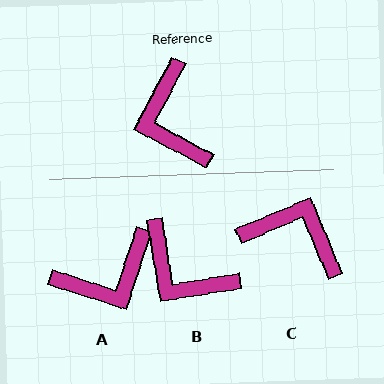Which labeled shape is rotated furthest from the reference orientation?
C, about 130 degrees away.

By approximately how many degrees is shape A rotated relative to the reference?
Approximately 100 degrees counter-clockwise.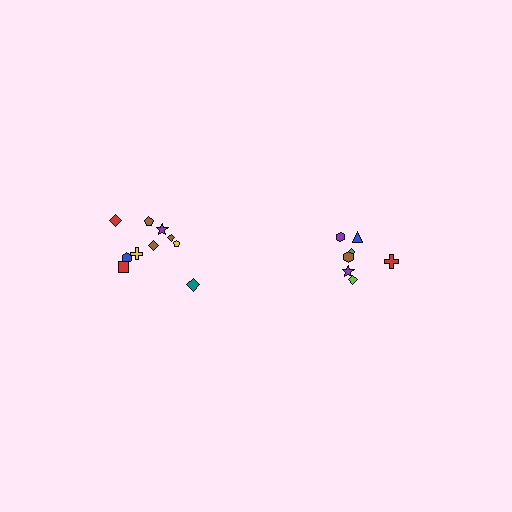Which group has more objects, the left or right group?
The left group.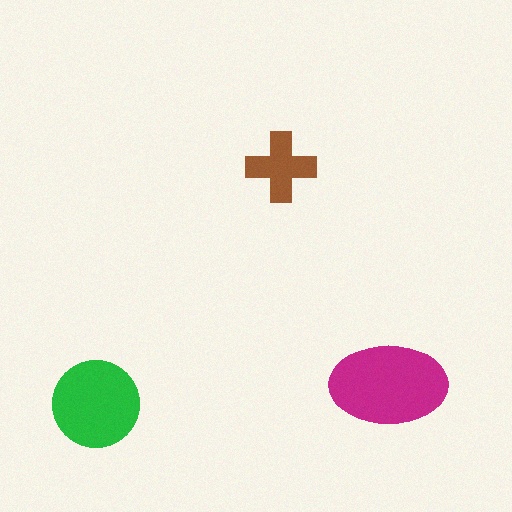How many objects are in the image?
There are 3 objects in the image.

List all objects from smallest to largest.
The brown cross, the green circle, the magenta ellipse.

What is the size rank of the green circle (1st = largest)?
2nd.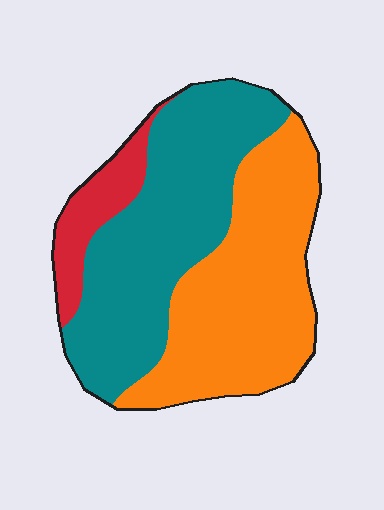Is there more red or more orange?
Orange.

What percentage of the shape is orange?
Orange covers roughly 45% of the shape.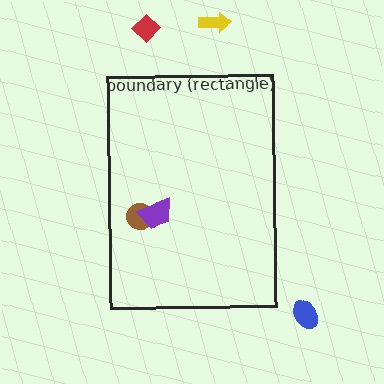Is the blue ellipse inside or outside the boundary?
Outside.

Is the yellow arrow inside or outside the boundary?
Outside.